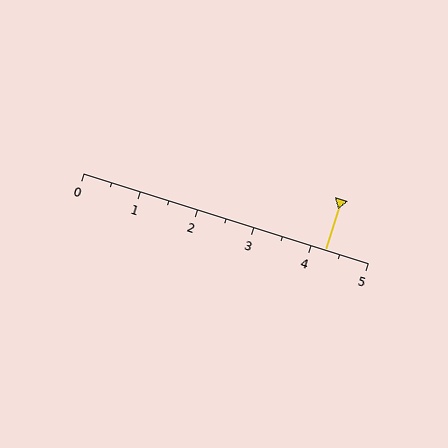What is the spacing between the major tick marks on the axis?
The major ticks are spaced 1 apart.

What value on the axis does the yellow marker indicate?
The marker indicates approximately 4.2.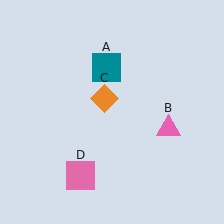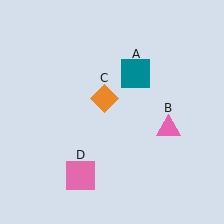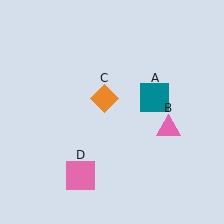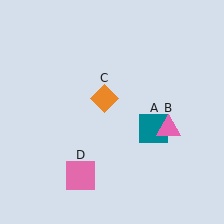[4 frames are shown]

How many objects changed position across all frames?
1 object changed position: teal square (object A).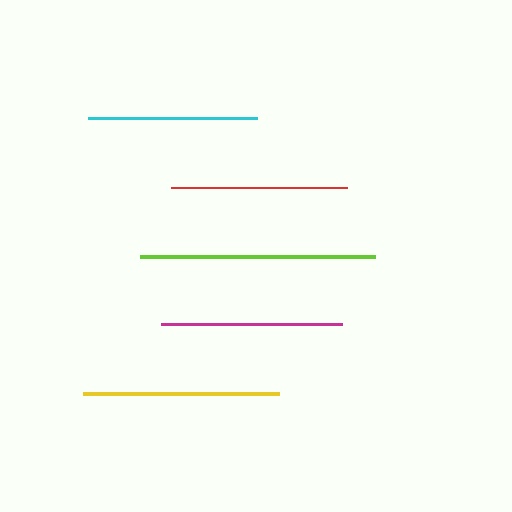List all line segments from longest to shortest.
From longest to shortest: lime, yellow, magenta, red, cyan.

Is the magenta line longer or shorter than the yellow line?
The yellow line is longer than the magenta line.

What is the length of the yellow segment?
The yellow segment is approximately 196 pixels long.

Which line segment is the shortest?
The cyan line is the shortest at approximately 169 pixels.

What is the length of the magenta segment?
The magenta segment is approximately 181 pixels long.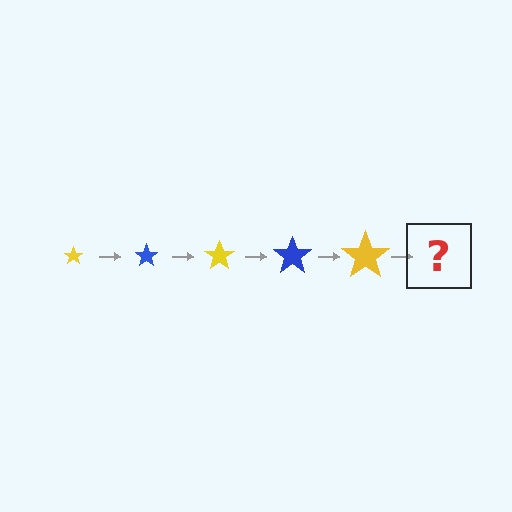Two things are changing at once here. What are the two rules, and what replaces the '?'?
The two rules are that the star grows larger each step and the color cycles through yellow and blue. The '?' should be a blue star, larger than the previous one.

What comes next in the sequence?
The next element should be a blue star, larger than the previous one.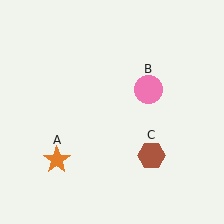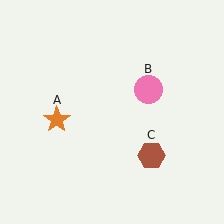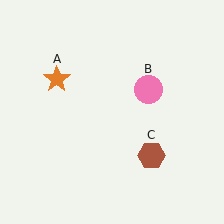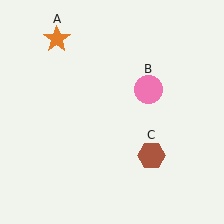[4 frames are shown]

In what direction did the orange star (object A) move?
The orange star (object A) moved up.